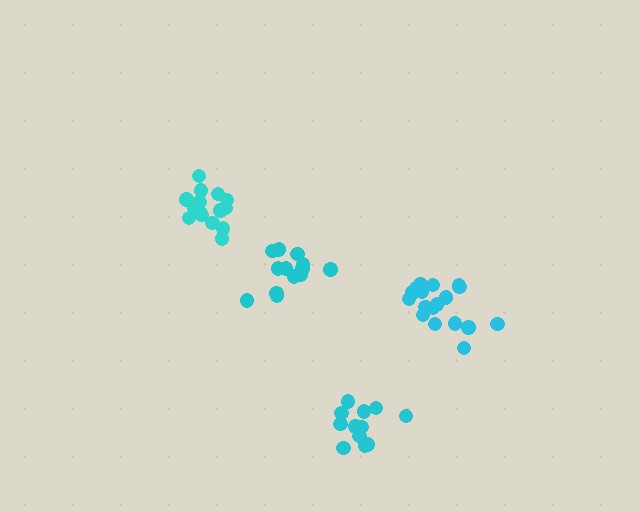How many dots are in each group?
Group 1: 15 dots, Group 2: 13 dots, Group 3: 18 dots, Group 4: 12 dots (58 total).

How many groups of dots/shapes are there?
There are 4 groups.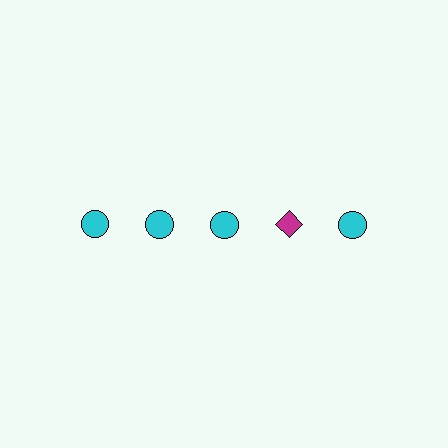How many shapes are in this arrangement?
There are 5 shapes arranged in a grid pattern.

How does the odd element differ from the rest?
It differs in both color (magenta instead of cyan) and shape (diamond instead of circle).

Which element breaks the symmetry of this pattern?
The magenta diamond in the top row, second from right column breaks the symmetry. All other shapes are cyan circles.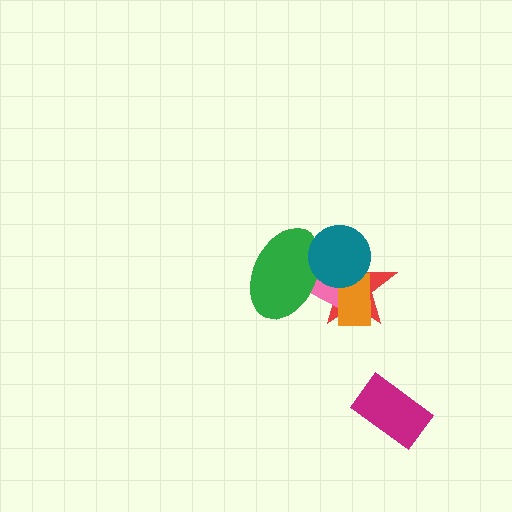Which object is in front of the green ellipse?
The teal circle is in front of the green ellipse.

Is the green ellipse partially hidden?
Yes, it is partially covered by another shape.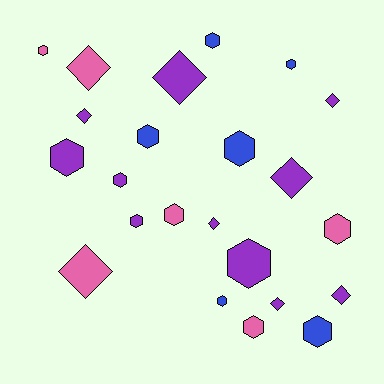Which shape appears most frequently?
Hexagon, with 14 objects.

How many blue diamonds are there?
There are no blue diamonds.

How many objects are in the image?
There are 23 objects.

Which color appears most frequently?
Purple, with 11 objects.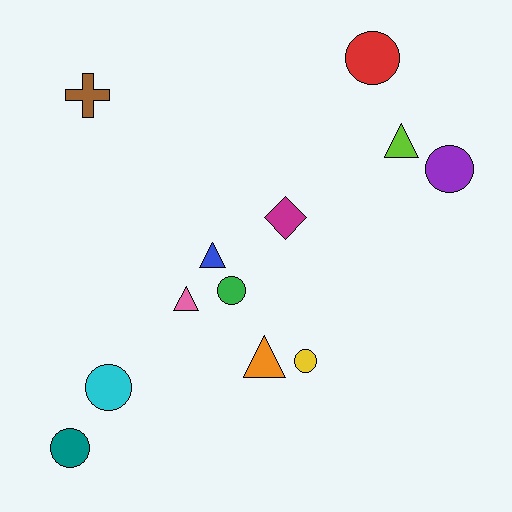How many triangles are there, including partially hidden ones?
There are 4 triangles.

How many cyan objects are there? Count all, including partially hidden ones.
There is 1 cyan object.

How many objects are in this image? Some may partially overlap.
There are 12 objects.